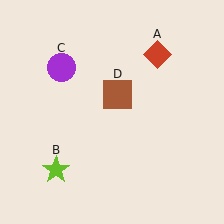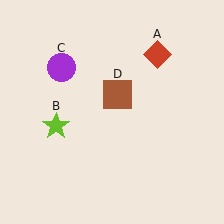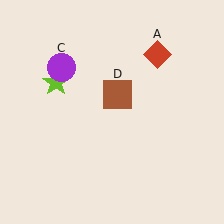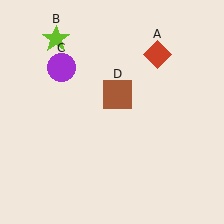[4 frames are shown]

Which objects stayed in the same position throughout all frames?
Red diamond (object A) and purple circle (object C) and brown square (object D) remained stationary.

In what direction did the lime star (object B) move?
The lime star (object B) moved up.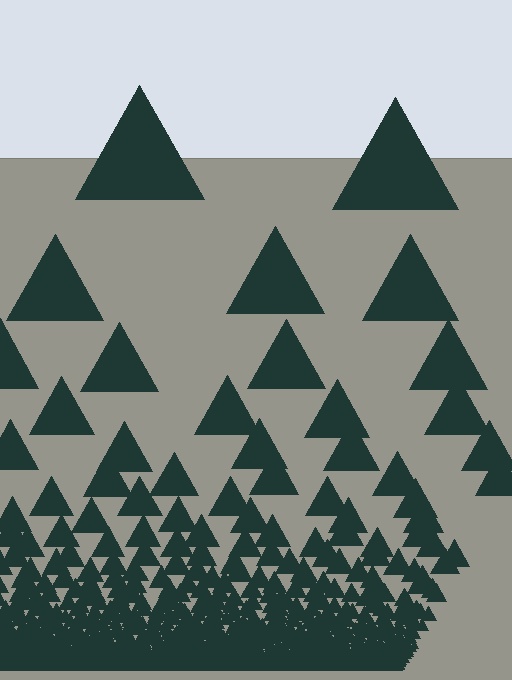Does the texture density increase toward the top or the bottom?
Density increases toward the bottom.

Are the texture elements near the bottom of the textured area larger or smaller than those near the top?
Smaller. The gradient is inverted — elements near the bottom are smaller and denser.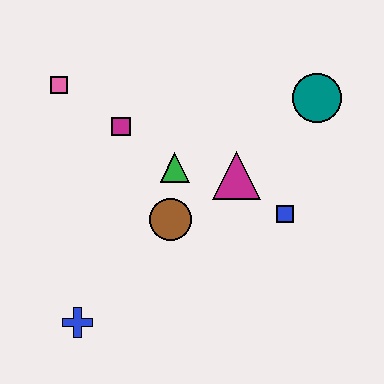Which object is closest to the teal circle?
The magenta triangle is closest to the teal circle.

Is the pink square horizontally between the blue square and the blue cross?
No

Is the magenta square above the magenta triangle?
Yes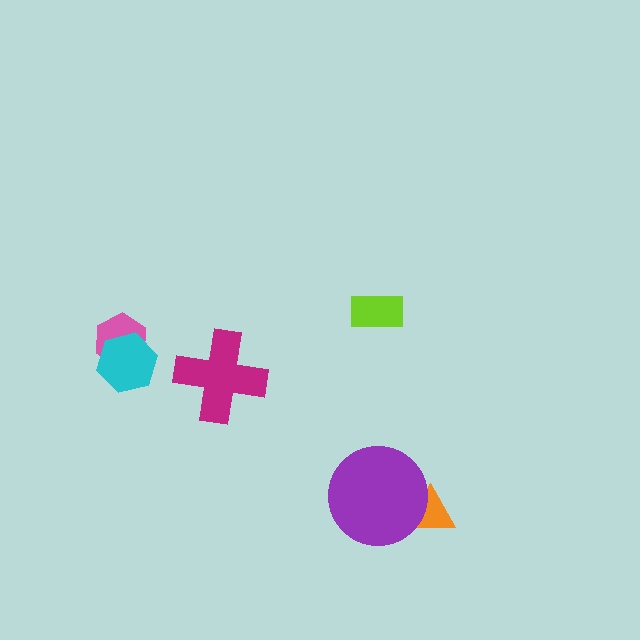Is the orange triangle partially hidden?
Yes, it is partially covered by another shape.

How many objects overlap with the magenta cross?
0 objects overlap with the magenta cross.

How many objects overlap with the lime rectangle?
0 objects overlap with the lime rectangle.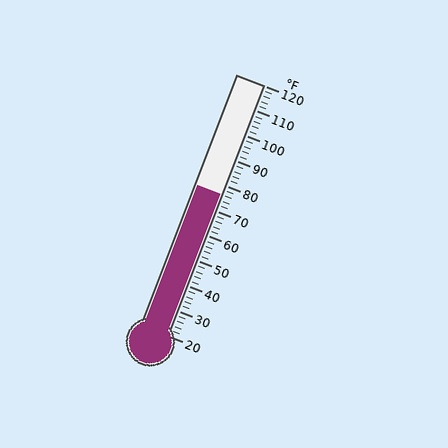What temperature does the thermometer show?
The thermometer shows approximately 76°F.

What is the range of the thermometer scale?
The thermometer scale ranges from 20°F to 120°F.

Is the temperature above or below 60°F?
The temperature is above 60°F.